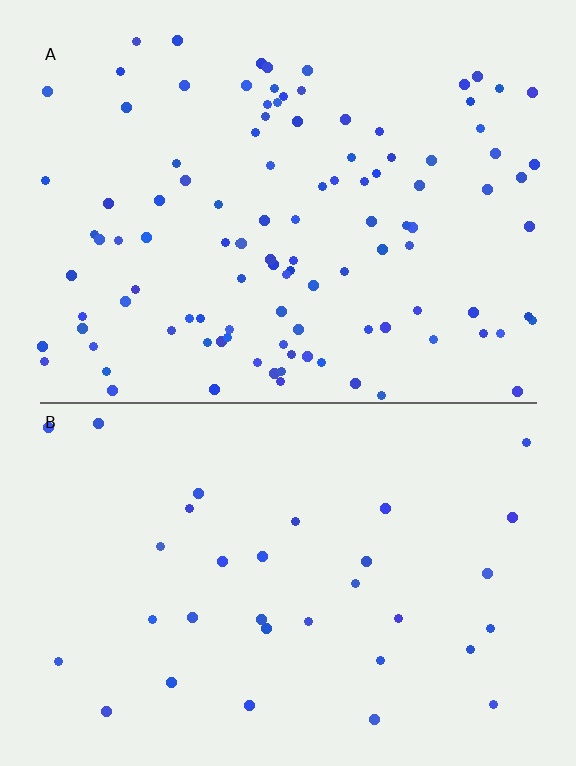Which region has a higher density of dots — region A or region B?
A (the top).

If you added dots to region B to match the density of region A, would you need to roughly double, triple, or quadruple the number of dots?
Approximately triple.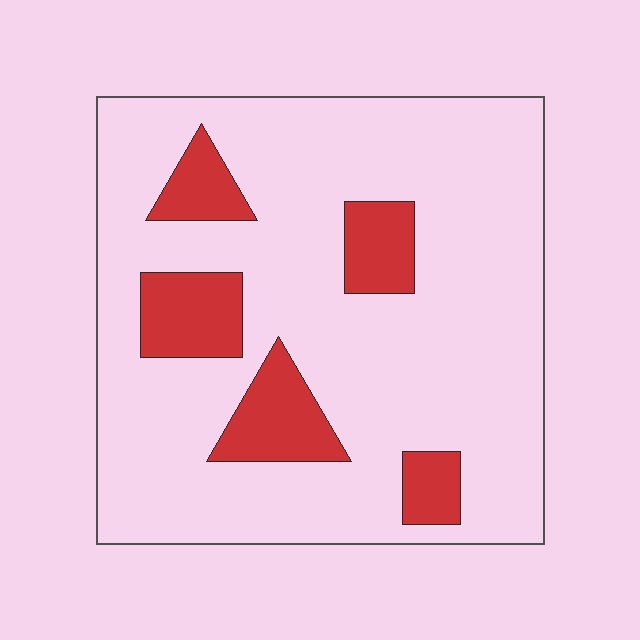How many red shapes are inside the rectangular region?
5.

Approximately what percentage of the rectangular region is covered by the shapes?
Approximately 15%.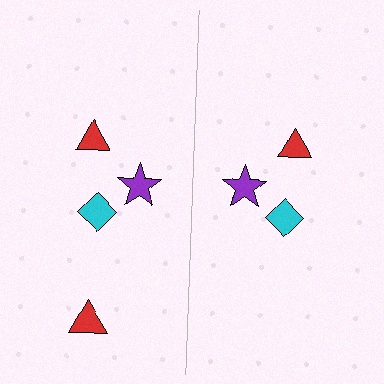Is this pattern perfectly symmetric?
No, the pattern is not perfectly symmetric. A red triangle is missing from the right side.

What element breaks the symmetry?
A red triangle is missing from the right side.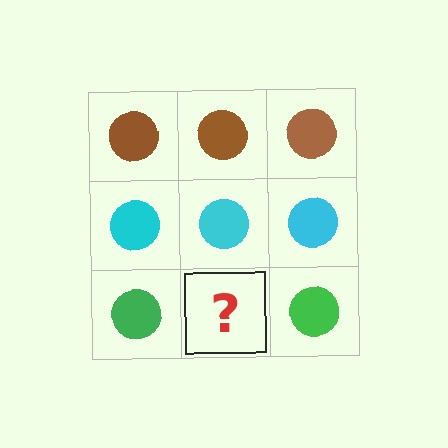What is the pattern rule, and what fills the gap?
The rule is that each row has a consistent color. The gap should be filled with a green circle.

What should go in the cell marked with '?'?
The missing cell should contain a green circle.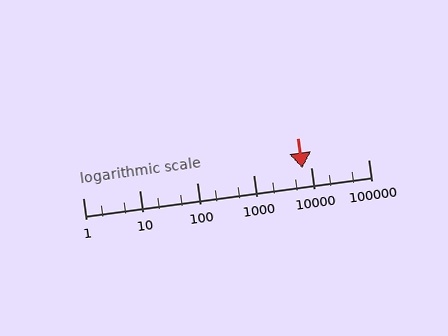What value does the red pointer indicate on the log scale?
The pointer indicates approximately 6900.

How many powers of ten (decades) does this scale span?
The scale spans 5 decades, from 1 to 100000.